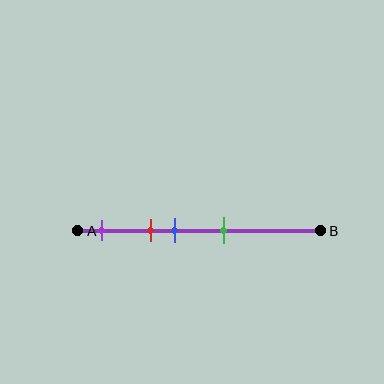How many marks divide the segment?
There are 4 marks dividing the segment.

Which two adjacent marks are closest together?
The red and blue marks are the closest adjacent pair.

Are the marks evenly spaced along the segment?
No, the marks are not evenly spaced.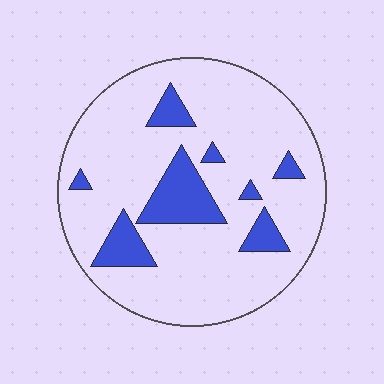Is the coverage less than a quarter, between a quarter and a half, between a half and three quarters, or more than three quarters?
Less than a quarter.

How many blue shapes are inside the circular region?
8.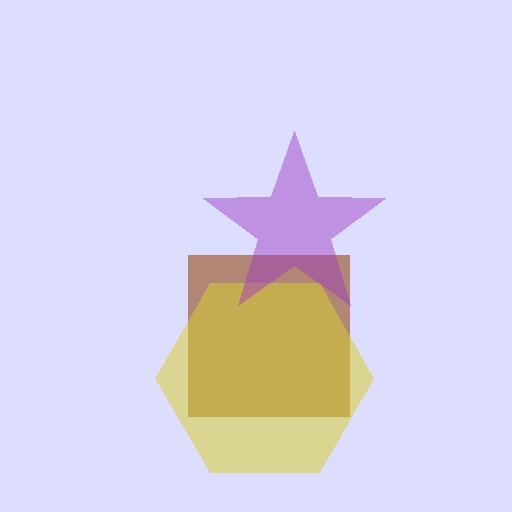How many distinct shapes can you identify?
There are 3 distinct shapes: a brown square, a yellow hexagon, a purple star.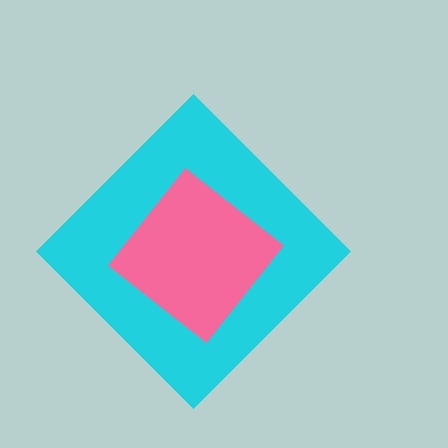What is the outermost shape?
The cyan diamond.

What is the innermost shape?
The pink diamond.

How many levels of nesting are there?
2.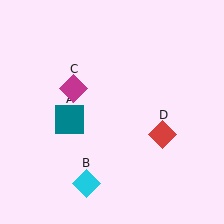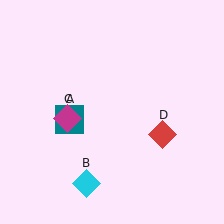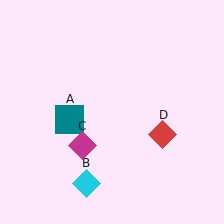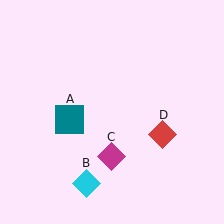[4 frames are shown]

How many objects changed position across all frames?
1 object changed position: magenta diamond (object C).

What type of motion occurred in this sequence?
The magenta diamond (object C) rotated counterclockwise around the center of the scene.